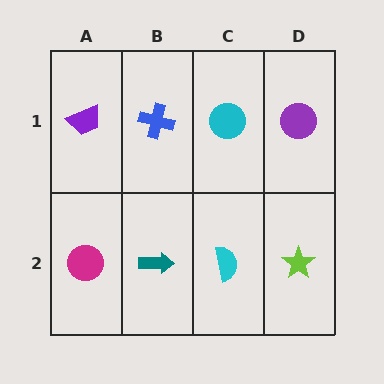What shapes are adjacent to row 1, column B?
A teal arrow (row 2, column B), a purple trapezoid (row 1, column A), a cyan circle (row 1, column C).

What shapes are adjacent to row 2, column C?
A cyan circle (row 1, column C), a teal arrow (row 2, column B), a lime star (row 2, column D).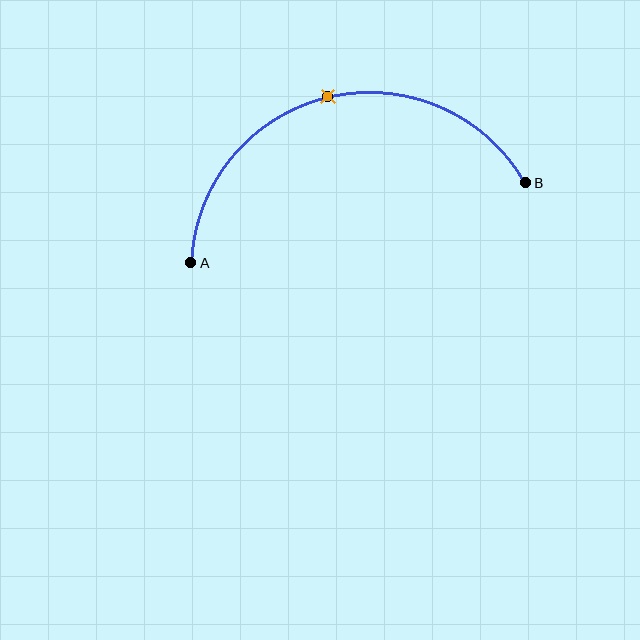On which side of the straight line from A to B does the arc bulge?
The arc bulges above the straight line connecting A and B.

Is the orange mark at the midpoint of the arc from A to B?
Yes. The orange mark lies on the arc at equal arc-length from both A and B — it is the arc midpoint.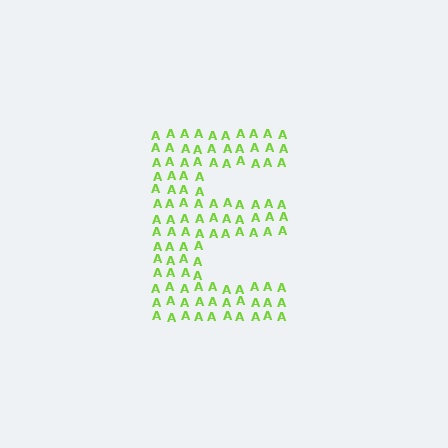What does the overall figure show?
The overall figure shows the letter E.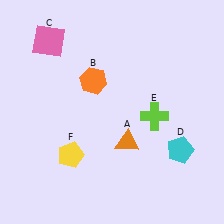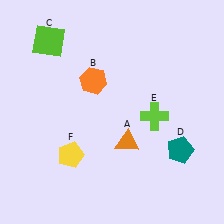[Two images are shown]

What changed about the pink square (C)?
In Image 1, C is pink. In Image 2, it changed to lime.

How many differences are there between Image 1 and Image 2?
There are 2 differences between the two images.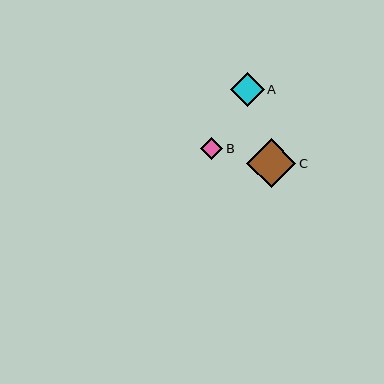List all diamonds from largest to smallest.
From largest to smallest: C, A, B.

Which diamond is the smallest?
Diamond B is the smallest with a size of approximately 22 pixels.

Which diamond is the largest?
Diamond C is the largest with a size of approximately 49 pixels.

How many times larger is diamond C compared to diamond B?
Diamond C is approximately 2.2 times the size of diamond B.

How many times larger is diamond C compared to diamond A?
Diamond C is approximately 1.4 times the size of diamond A.